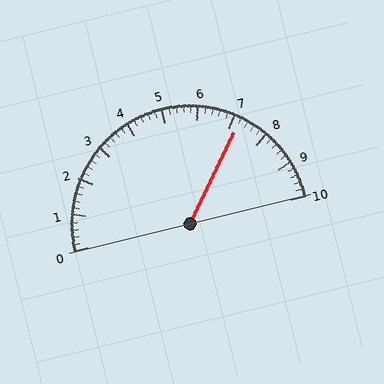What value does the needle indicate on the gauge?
The needle indicates approximately 7.2.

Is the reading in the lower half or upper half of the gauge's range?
The reading is in the upper half of the range (0 to 10).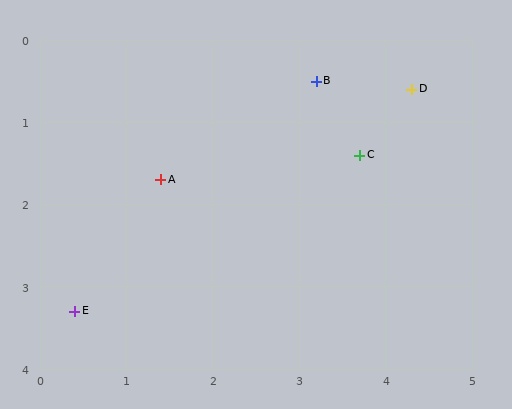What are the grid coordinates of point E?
Point E is at approximately (0.4, 3.3).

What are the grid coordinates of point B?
Point B is at approximately (3.2, 0.5).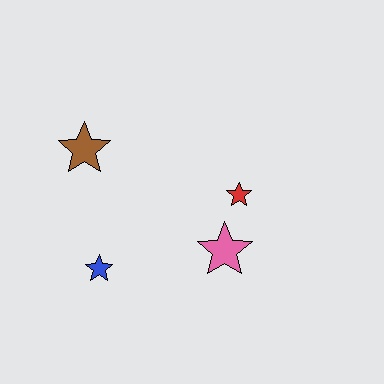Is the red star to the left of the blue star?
No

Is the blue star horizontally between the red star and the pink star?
No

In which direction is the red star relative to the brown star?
The red star is to the right of the brown star.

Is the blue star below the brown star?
Yes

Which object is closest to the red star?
The pink star is closest to the red star.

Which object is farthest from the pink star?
The brown star is farthest from the pink star.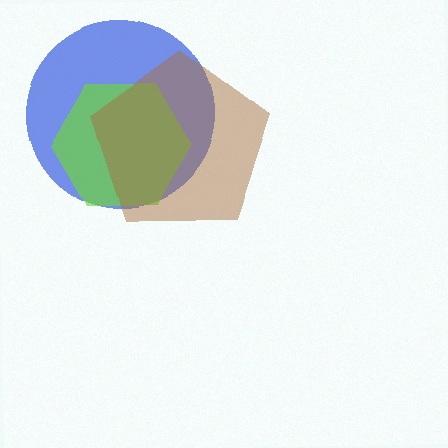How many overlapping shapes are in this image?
There are 3 overlapping shapes in the image.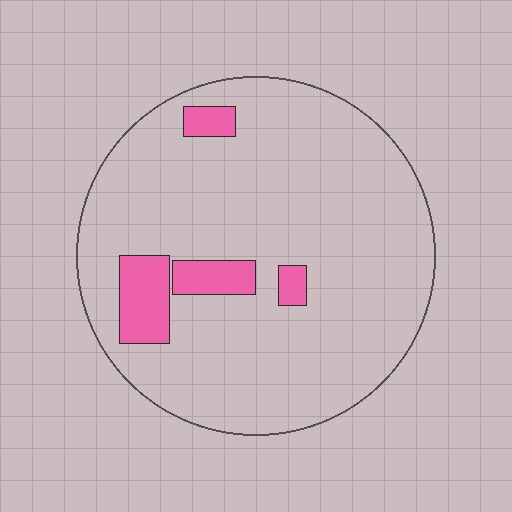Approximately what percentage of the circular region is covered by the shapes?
Approximately 10%.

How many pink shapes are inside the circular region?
4.